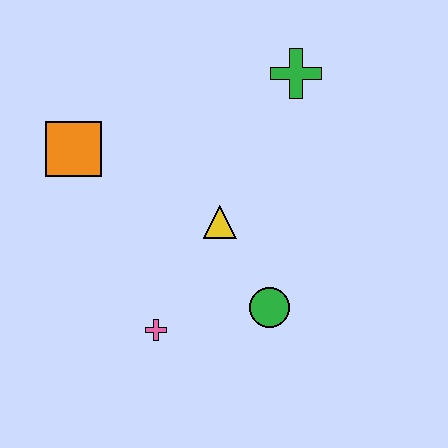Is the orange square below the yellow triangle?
No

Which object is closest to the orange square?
The yellow triangle is closest to the orange square.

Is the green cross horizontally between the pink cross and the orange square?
No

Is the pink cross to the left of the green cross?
Yes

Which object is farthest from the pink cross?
The green cross is farthest from the pink cross.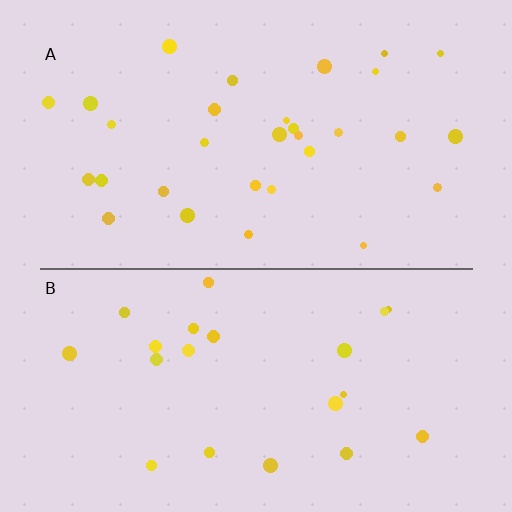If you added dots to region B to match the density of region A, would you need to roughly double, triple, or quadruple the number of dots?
Approximately double.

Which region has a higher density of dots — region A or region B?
A (the top).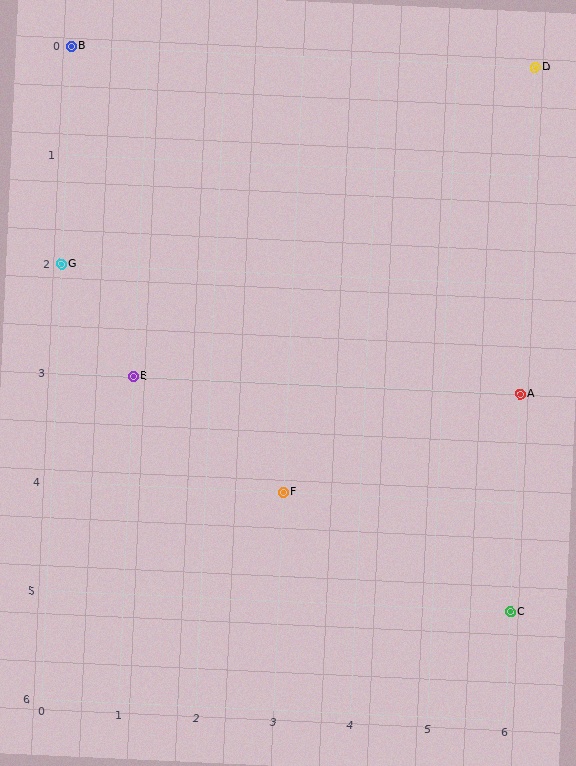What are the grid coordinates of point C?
Point C is at grid coordinates (6, 5).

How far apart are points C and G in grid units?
Points C and G are 6 columns and 3 rows apart (about 6.7 grid units diagonally).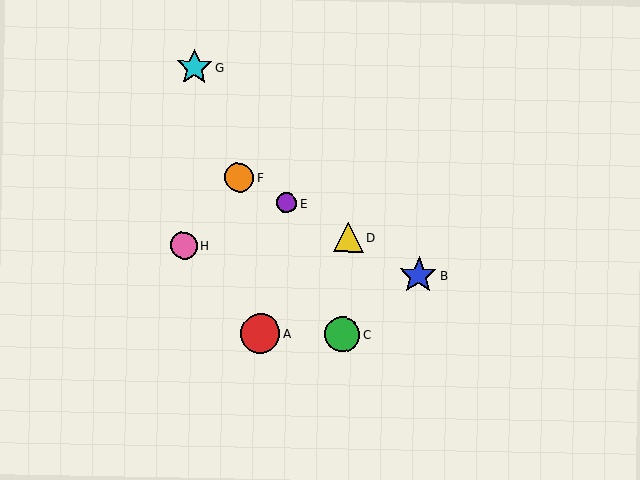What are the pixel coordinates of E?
Object E is at (286, 203).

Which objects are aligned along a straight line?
Objects B, D, E, F are aligned along a straight line.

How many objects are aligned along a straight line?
4 objects (B, D, E, F) are aligned along a straight line.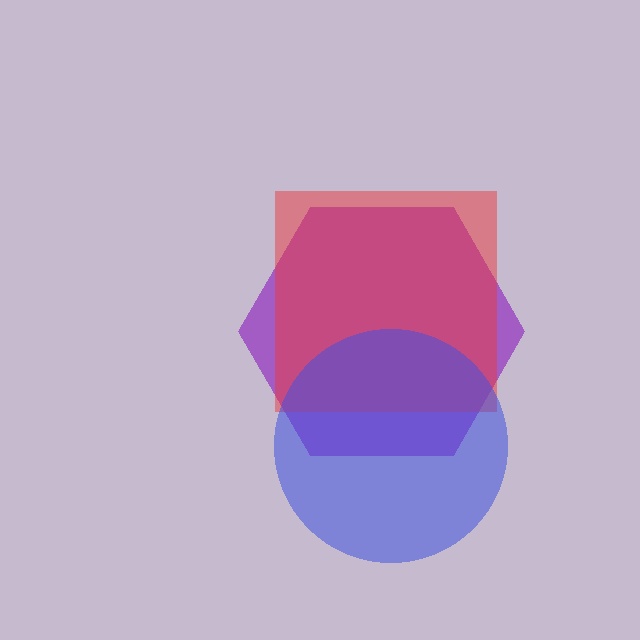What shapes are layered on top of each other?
The layered shapes are: a purple hexagon, a red square, a blue circle.